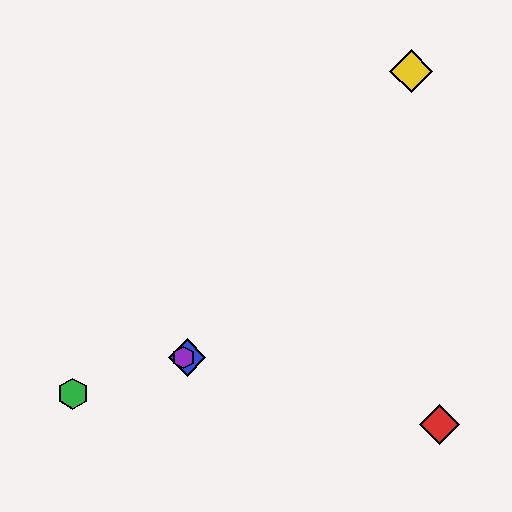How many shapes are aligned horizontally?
2 shapes (the blue diamond, the purple hexagon) are aligned horizontally.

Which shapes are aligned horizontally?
The blue diamond, the purple hexagon are aligned horizontally.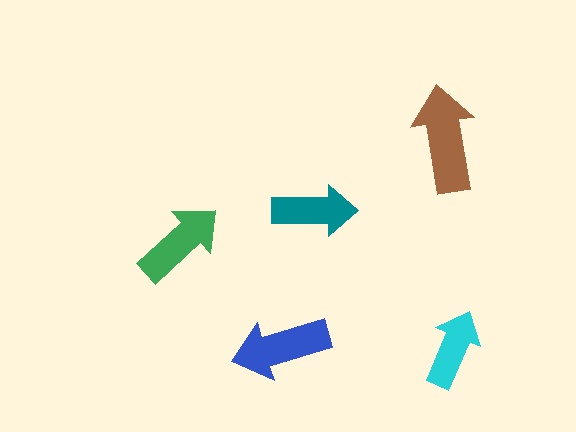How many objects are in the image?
There are 5 objects in the image.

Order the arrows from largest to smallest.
the brown one, the blue one, the green one, the teal one, the cyan one.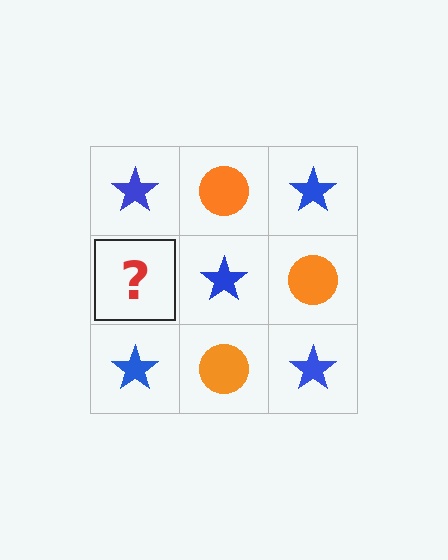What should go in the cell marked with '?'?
The missing cell should contain an orange circle.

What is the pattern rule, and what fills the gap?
The rule is that it alternates blue star and orange circle in a checkerboard pattern. The gap should be filled with an orange circle.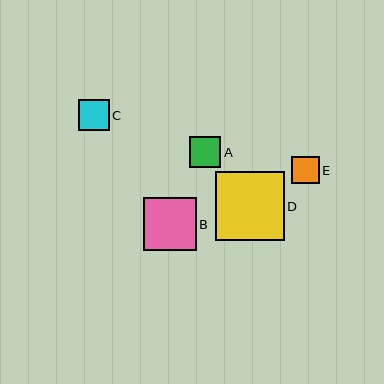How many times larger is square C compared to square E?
Square C is approximately 1.1 times the size of square E.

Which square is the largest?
Square D is the largest with a size of approximately 69 pixels.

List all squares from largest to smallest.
From largest to smallest: D, B, A, C, E.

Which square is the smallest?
Square E is the smallest with a size of approximately 27 pixels.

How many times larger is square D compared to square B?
Square D is approximately 1.3 times the size of square B.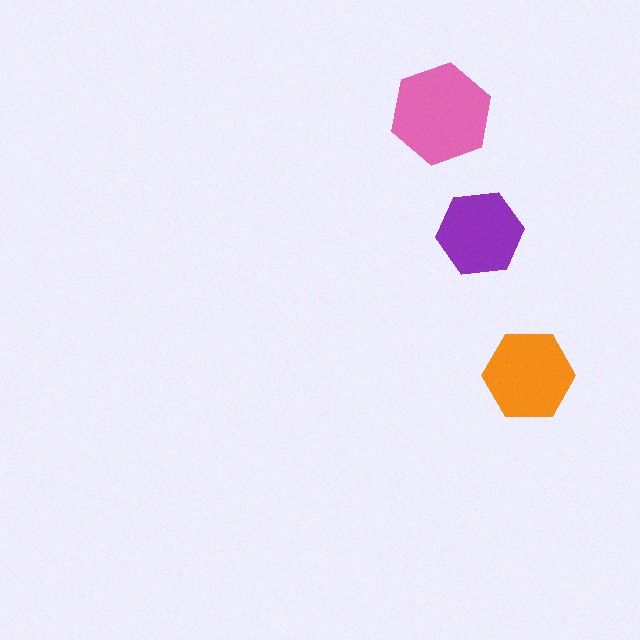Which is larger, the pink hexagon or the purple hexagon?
The pink one.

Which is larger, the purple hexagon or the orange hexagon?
The orange one.